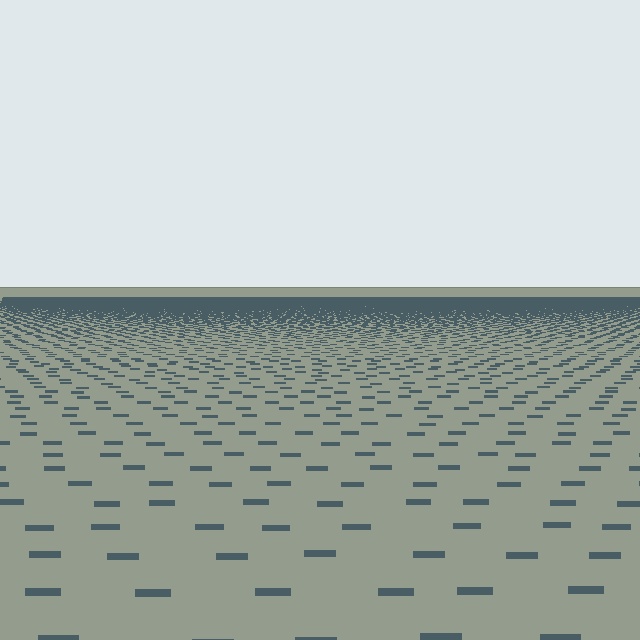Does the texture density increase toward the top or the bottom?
Density increases toward the top.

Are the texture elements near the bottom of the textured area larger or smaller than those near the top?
Larger. Near the bottom, elements are closer to the viewer and appear at a bigger on-screen size.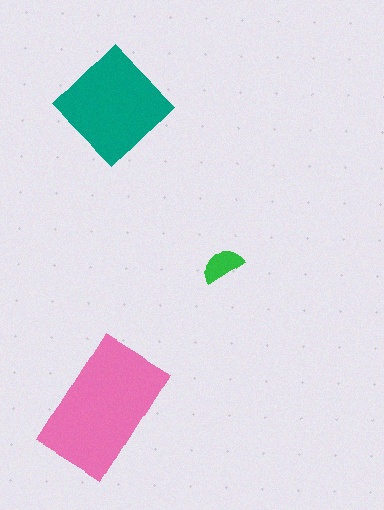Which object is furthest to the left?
The pink rectangle is leftmost.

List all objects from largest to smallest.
The pink rectangle, the teal diamond, the green semicircle.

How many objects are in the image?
There are 3 objects in the image.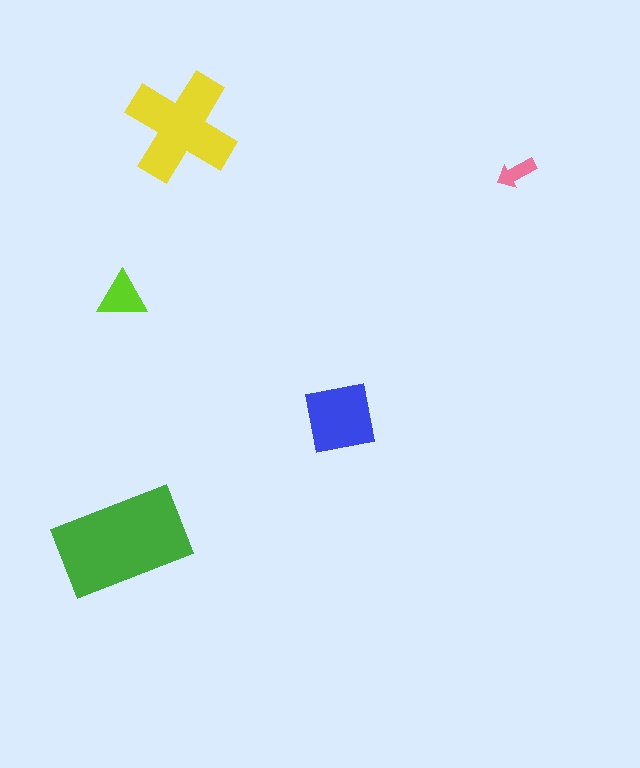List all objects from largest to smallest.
The green rectangle, the yellow cross, the blue square, the lime triangle, the pink arrow.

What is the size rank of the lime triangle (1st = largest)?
4th.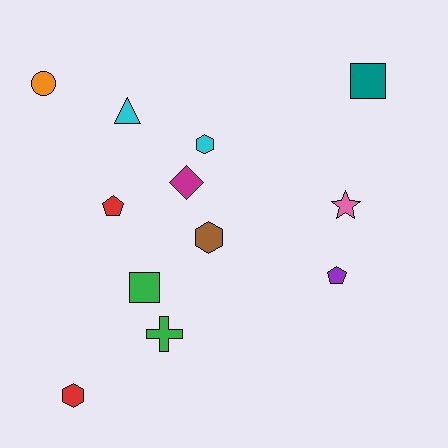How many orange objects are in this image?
There is 1 orange object.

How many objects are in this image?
There are 12 objects.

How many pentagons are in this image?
There are 2 pentagons.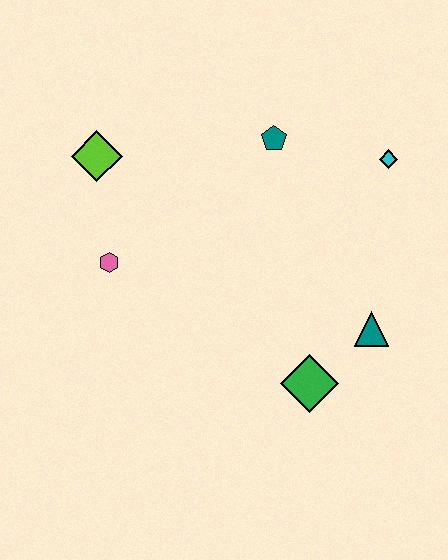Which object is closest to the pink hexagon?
The lime diamond is closest to the pink hexagon.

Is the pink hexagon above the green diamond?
Yes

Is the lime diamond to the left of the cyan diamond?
Yes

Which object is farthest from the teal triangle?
The lime diamond is farthest from the teal triangle.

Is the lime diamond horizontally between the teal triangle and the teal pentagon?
No